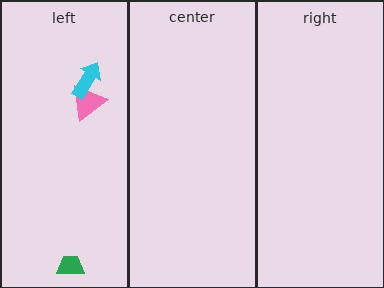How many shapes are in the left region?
3.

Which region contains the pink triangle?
The left region.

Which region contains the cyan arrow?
The left region.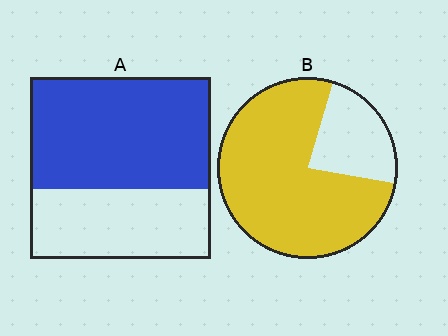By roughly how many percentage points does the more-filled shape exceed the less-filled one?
By roughly 15 percentage points (B over A).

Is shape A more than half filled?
Yes.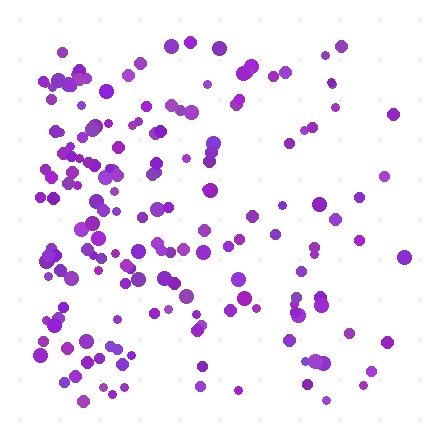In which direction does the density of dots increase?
From right to left, with the left side densest.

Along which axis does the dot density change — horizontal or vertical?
Horizontal.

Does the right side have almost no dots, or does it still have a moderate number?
Still a moderate number, just noticeably fewer than the left.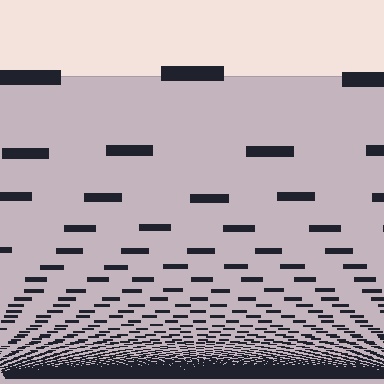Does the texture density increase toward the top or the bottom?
Density increases toward the bottom.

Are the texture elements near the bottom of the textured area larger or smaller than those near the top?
Smaller. The gradient is inverted — elements near the bottom are smaller and denser.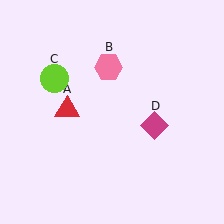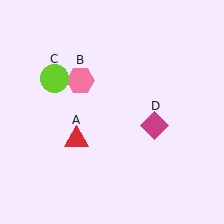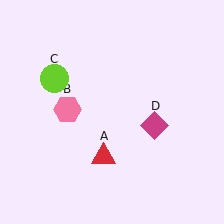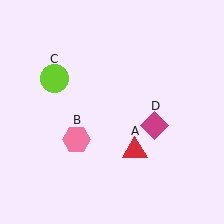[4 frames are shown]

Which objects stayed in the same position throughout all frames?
Lime circle (object C) and magenta diamond (object D) remained stationary.